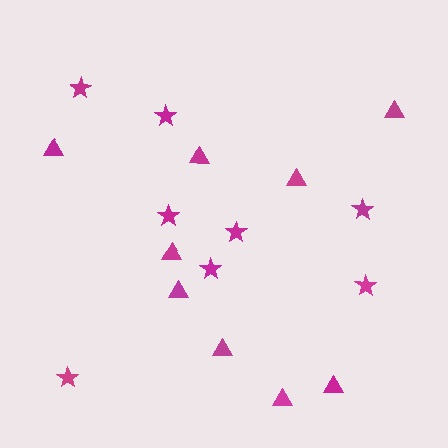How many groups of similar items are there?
There are 2 groups: one group of stars (8) and one group of triangles (9).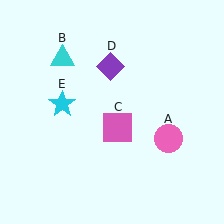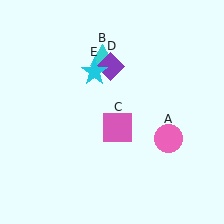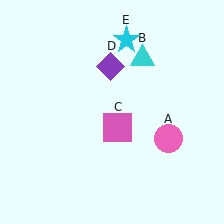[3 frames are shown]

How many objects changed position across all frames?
2 objects changed position: cyan triangle (object B), cyan star (object E).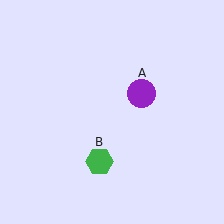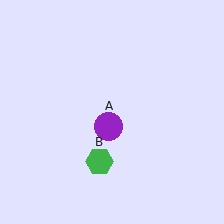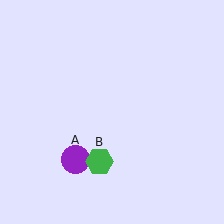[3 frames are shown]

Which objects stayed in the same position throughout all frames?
Green hexagon (object B) remained stationary.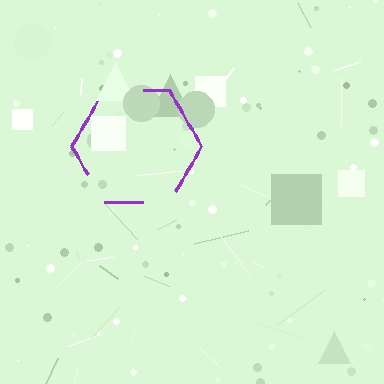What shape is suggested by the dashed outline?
The dashed outline suggests a hexagon.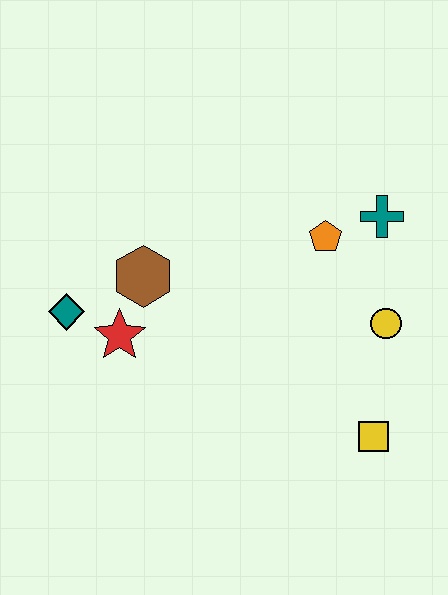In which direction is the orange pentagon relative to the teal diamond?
The orange pentagon is to the right of the teal diamond.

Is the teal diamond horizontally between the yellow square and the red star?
No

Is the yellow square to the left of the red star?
No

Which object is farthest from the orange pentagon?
The teal diamond is farthest from the orange pentagon.